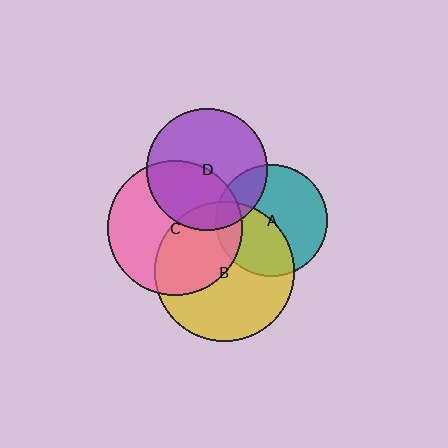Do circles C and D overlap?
Yes.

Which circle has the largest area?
Circle B (yellow).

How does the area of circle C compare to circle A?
Approximately 1.4 times.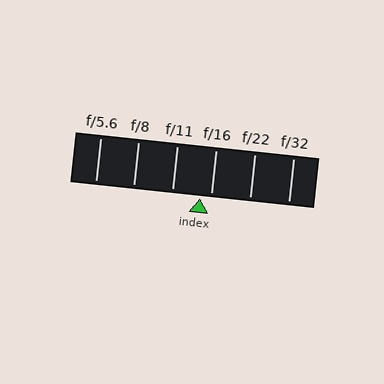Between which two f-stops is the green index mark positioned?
The index mark is between f/11 and f/16.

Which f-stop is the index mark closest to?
The index mark is closest to f/16.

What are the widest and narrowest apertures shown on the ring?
The widest aperture shown is f/5.6 and the narrowest is f/32.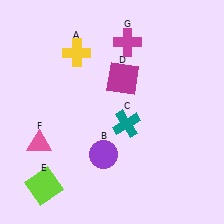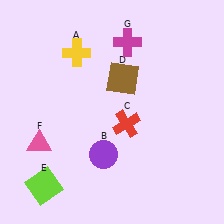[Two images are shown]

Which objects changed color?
C changed from teal to red. D changed from magenta to brown.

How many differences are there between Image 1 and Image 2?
There are 2 differences between the two images.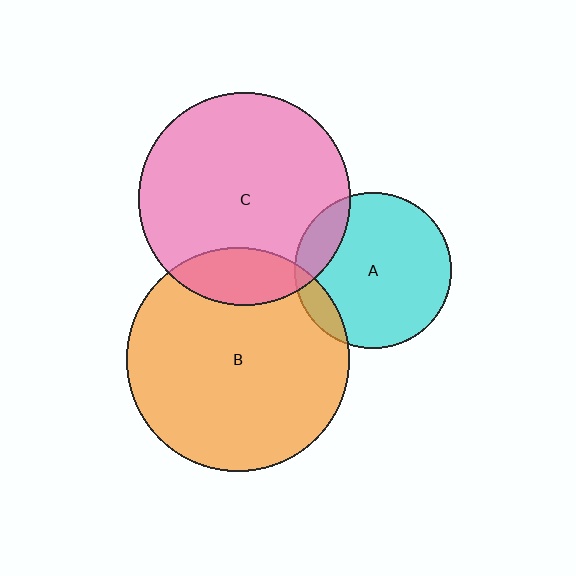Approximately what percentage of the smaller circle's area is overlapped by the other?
Approximately 15%.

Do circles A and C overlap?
Yes.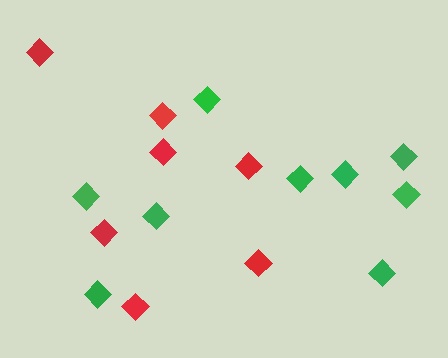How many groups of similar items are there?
There are 2 groups: one group of green diamonds (9) and one group of red diamonds (7).